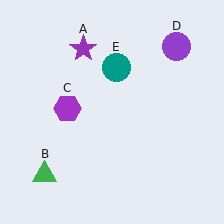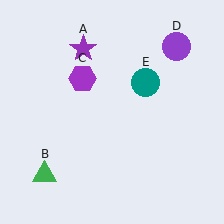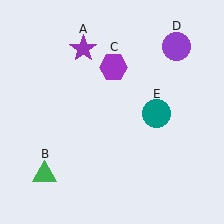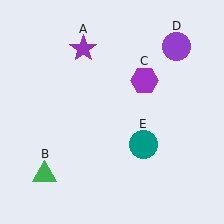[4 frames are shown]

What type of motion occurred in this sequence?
The purple hexagon (object C), teal circle (object E) rotated clockwise around the center of the scene.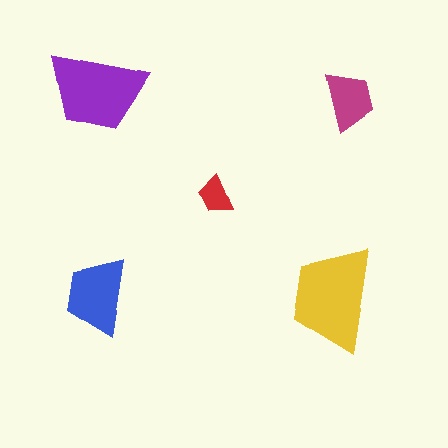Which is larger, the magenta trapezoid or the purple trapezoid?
The purple one.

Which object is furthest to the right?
The magenta trapezoid is rightmost.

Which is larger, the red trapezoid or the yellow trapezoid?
The yellow one.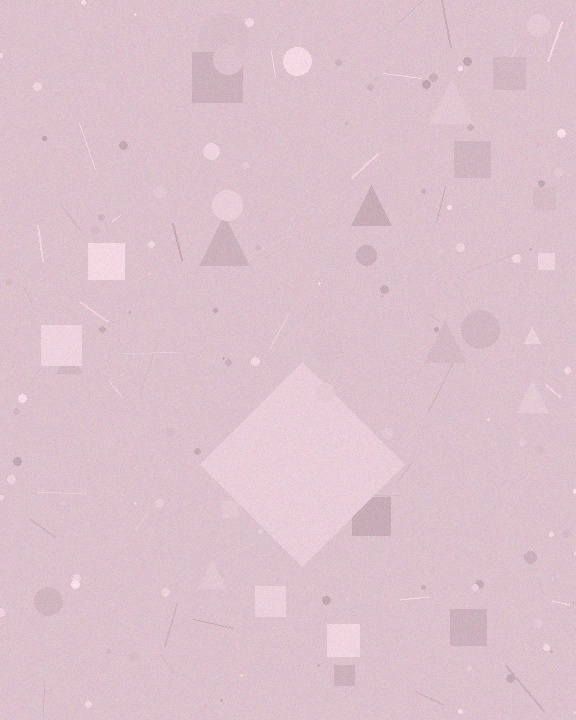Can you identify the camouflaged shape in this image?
The camouflaged shape is a diamond.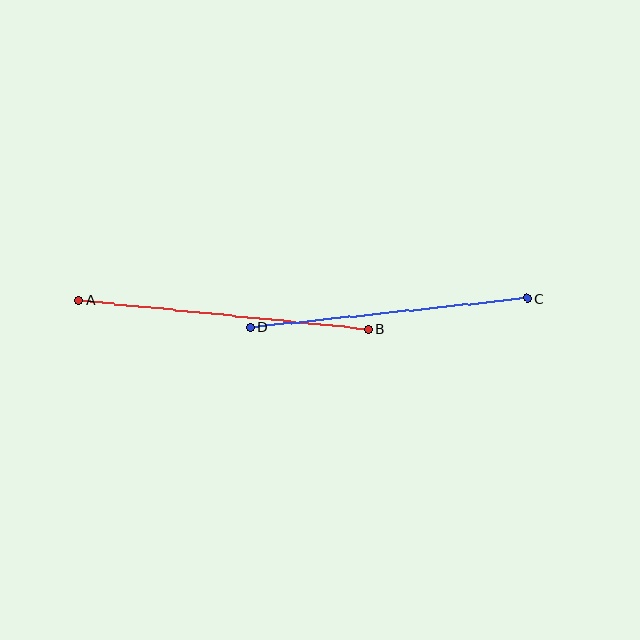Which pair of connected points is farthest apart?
Points A and B are farthest apart.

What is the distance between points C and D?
The distance is approximately 279 pixels.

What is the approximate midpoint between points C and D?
The midpoint is at approximately (389, 312) pixels.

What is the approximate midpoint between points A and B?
The midpoint is at approximately (224, 315) pixels.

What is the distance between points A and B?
The distance is approximately 290 pixels.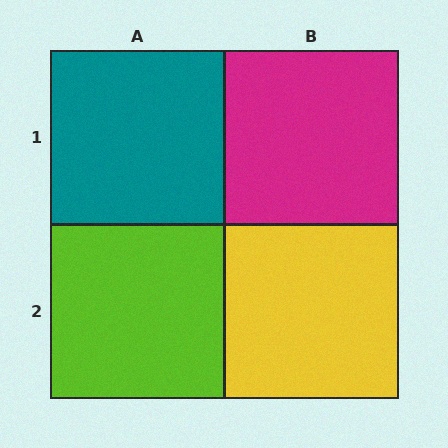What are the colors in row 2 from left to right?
Lime, yellow.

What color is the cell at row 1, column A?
Teal.